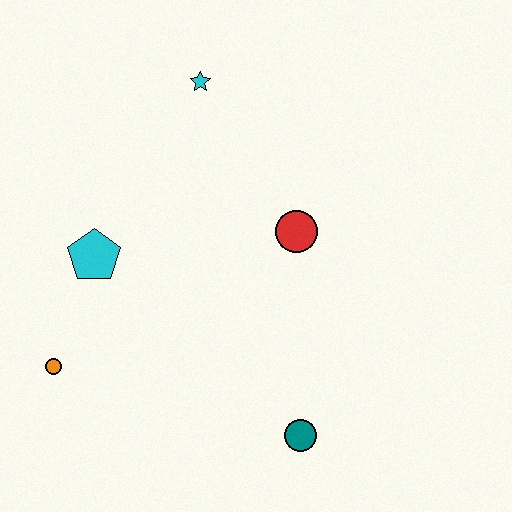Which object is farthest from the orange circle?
The cyan star is farthest from the orange circle.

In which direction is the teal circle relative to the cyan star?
The teal circle is below the cyan star.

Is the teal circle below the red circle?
Yes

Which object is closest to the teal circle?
The red circle is closest to the teal circle.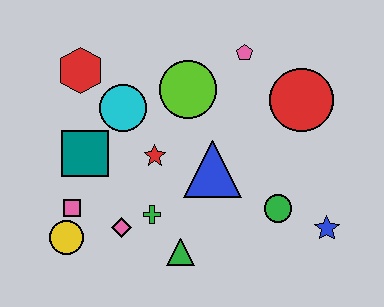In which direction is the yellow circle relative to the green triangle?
The yellow circle is to the left of the green triangle.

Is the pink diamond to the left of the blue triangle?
Yes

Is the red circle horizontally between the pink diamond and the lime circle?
No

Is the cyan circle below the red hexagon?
Yes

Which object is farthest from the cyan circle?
The blue star is farthest from the cyan circle.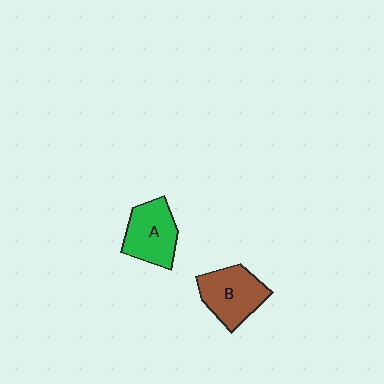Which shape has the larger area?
Shape B (brown).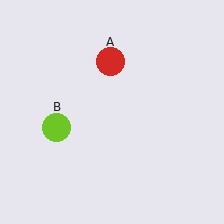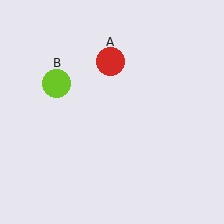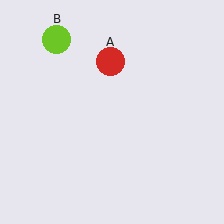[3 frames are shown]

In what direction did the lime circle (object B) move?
The lime circle (object B) moved up.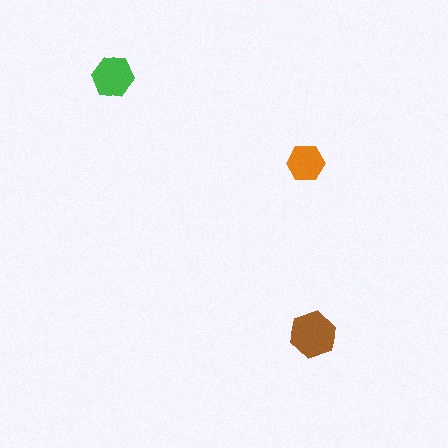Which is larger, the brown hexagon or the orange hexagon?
The brown one.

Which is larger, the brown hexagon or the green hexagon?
The brown one.